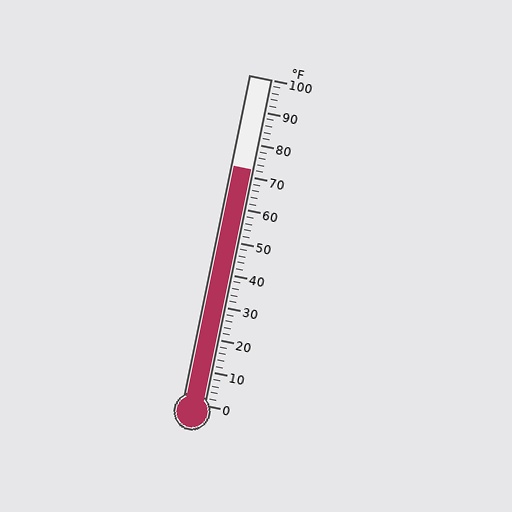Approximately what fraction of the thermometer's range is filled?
The thermometer is filled to approximately 70% of its range.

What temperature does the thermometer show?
The thermometer shows approximately 72°F.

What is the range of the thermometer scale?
The thermometer scale ranges from 0°F to 100°F.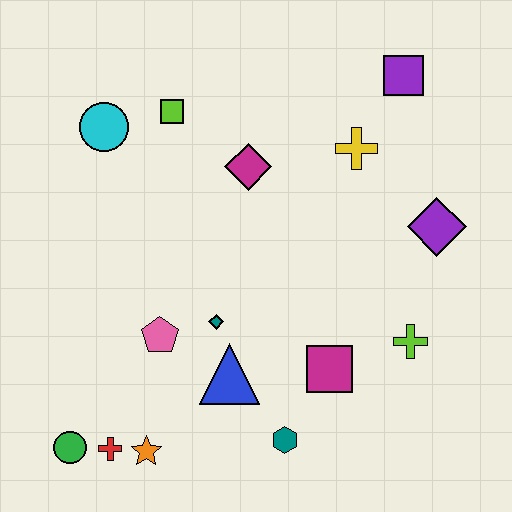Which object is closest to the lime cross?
The magenta square is closest to the lime cross.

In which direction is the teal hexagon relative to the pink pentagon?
The teal hexagon is to the right of the pink pentagon.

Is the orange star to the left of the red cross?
No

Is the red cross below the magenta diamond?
Yes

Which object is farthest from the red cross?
The purple square is farthest from the red cross.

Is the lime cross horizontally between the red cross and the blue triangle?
No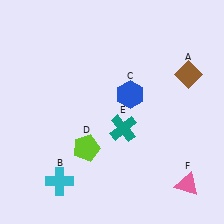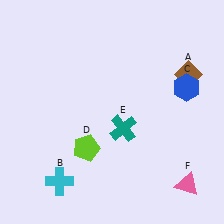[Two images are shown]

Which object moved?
The blue hexagon (C) moved right.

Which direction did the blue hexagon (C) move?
The blue hexagon (C) moved right.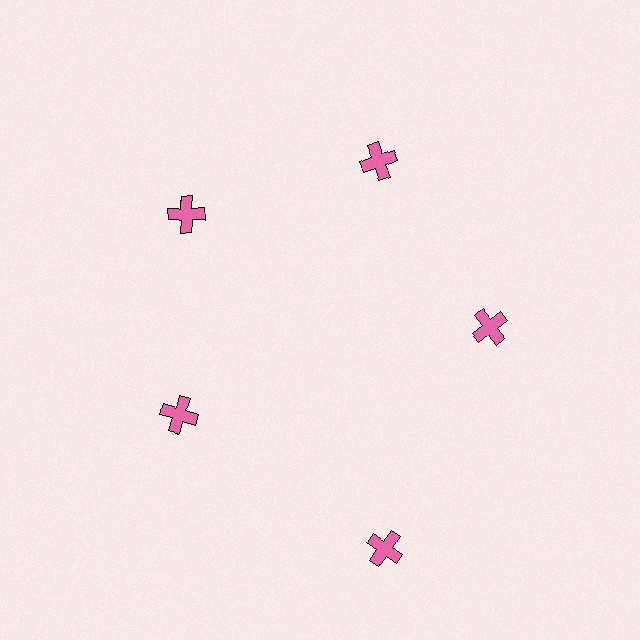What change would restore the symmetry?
The symmetry would be restored by moving it inward, back onto the ring so that all 5 crosses sit at equal angles and equal distance from the center.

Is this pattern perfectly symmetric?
No. The 5 pink crosses are arranged in a ring, but one element near the 5 o'clock position is pushed outward from the center, breaking the 5-fold rotational symmetry.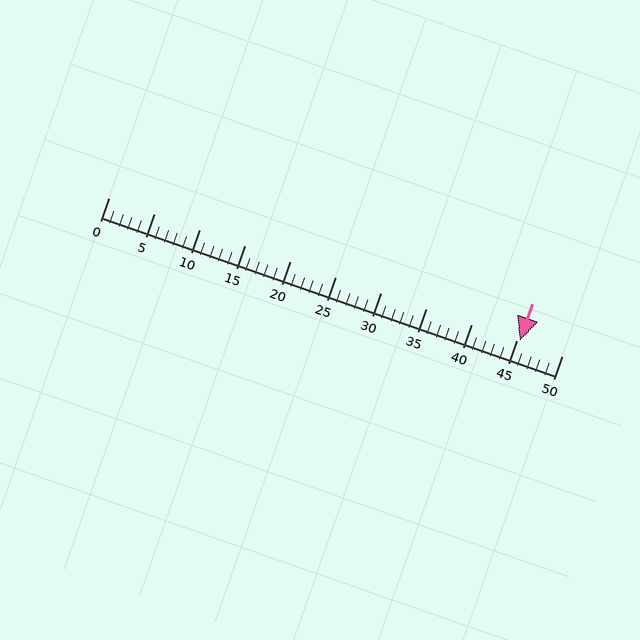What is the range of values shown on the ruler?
The ruler shows values from 0 to 50.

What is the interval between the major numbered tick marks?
The major tick marks are spaced 5 units apart.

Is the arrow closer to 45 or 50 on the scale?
The arrow is closer to 45.